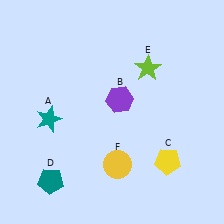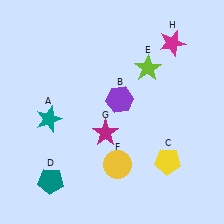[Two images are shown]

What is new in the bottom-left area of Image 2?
A magenta star (G) was added in the bottom-left area of Image 2.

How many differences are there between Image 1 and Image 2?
There are 2 differences between the two images.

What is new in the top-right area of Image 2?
A magenta star (H) was added in the top-right area of Image 2.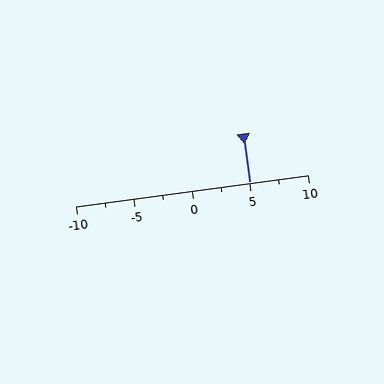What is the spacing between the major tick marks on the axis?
The major ticks are spaced 5 apart.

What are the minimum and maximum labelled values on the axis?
The axis runs from -10 to 10.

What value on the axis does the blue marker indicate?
The marker indicates approximately 5.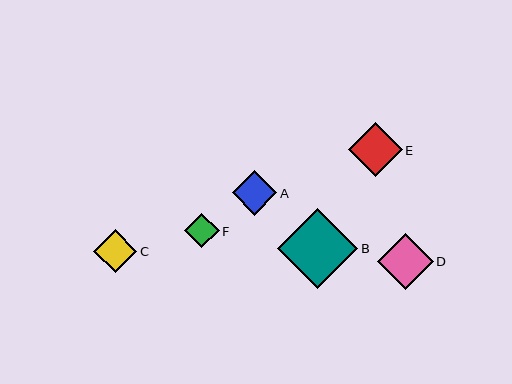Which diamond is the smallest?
Diamond F is the smallest with a size of approximately 34 pixels.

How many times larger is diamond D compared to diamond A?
Diamond D is approximately 1.2 times the size of diamond A.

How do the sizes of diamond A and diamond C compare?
Diamond A and diamond C are approximately the same size.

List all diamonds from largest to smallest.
From largest to smallest: B, D, E, A, C, F.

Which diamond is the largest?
Diamond B is the largest with a size of approximately 80 pixels.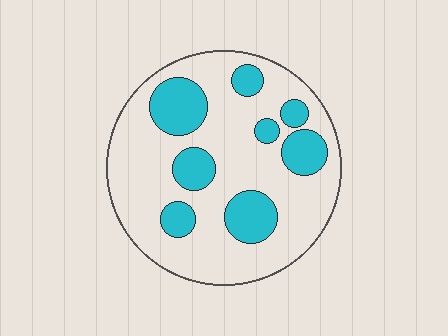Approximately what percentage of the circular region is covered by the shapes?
Approximately 25%.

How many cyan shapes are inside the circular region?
8.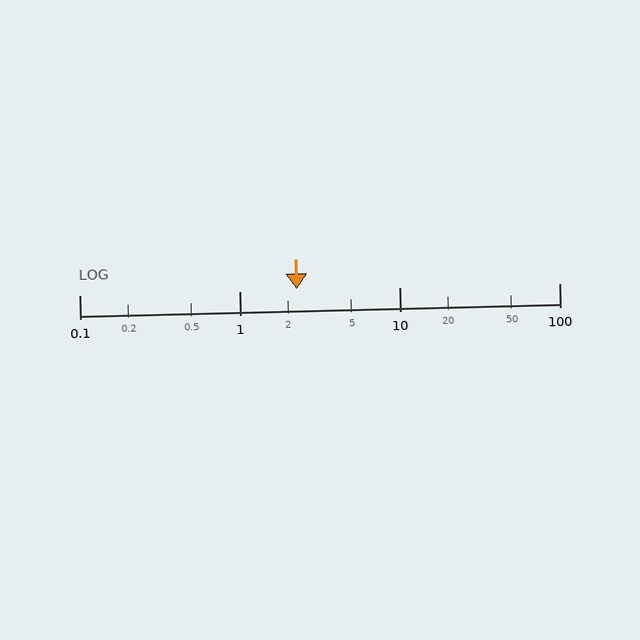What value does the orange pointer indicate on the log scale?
The pointer indicates approximately 2.3.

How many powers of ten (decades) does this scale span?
The scale spans 3 decades, from 0.1 to 100.